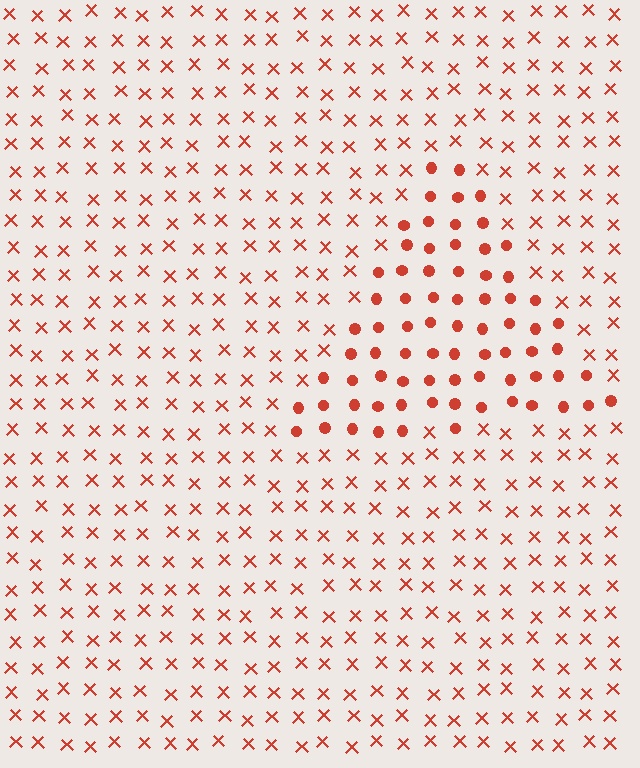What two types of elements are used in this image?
The image uses circles inside the triangle region and X marks outside it.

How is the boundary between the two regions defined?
The boundary is defined by a change in element shape: circles inside vs. X marks outside. All elements share the same color and spacing.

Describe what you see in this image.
The image is filled with small red elements arranged in a uniform grid. A triangle-shaped region contains circles, while the surrounding area contains X marks. The boundary is defined purely by the change in element shape.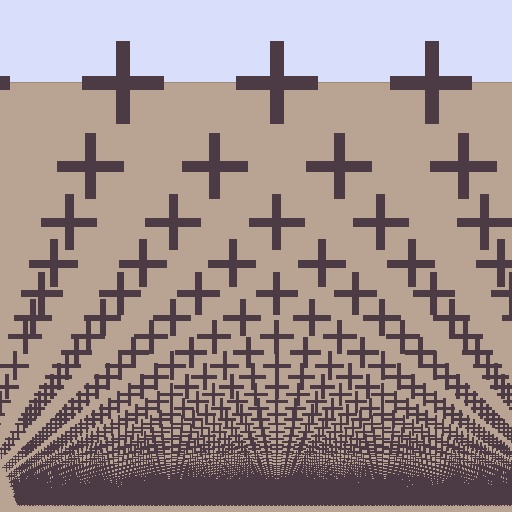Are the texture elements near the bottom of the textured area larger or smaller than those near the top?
Smaller. The gradient is inverted — elements near the bottom are smaller and denser.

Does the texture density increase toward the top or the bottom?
Density increases toward the bottom.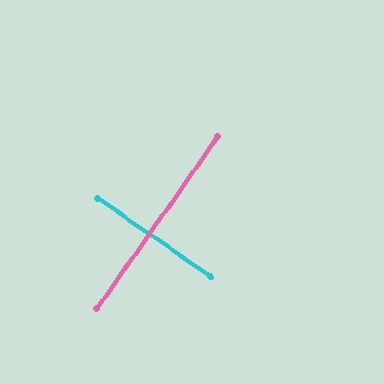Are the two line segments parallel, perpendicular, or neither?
Perpendicular — they meet at approximately 90°.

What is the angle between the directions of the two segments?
Approximately 90 degrees.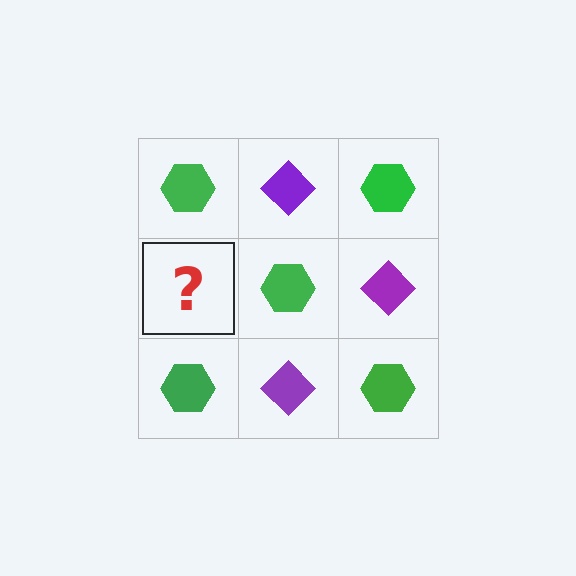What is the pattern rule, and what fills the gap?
The rule is that it alternates green hexagon and purple diamond in a checkerboard pattern. The gap should be filled with a purple diamond.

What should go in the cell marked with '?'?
The missing cell should contain a purple diamond.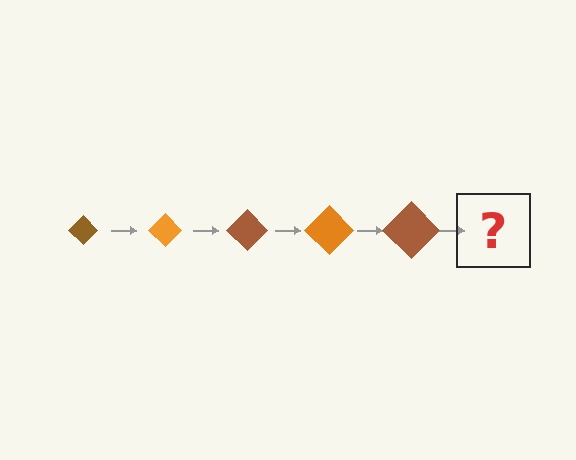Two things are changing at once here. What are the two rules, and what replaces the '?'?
The two rules are that the diamond grows larger each step and the color cycles through brown and orange. The '?' should be an orange diamond, larger than the previous one.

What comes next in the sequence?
The next element should be an orange diamond, larger than the previous one.